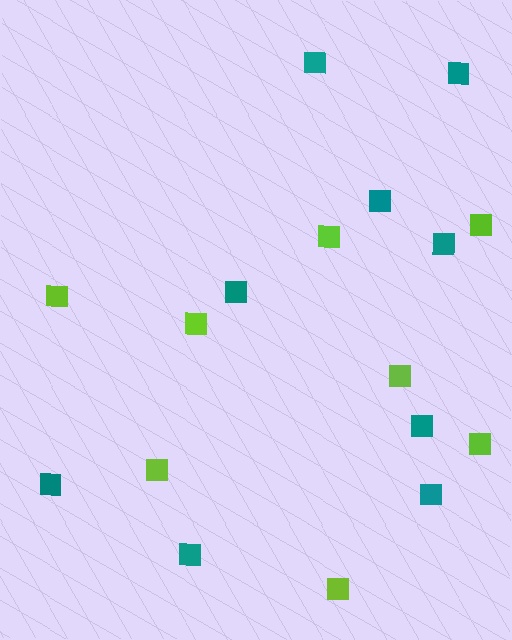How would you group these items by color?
There are 2 groups: one group of teal squares (9) and one group of lime squares (8).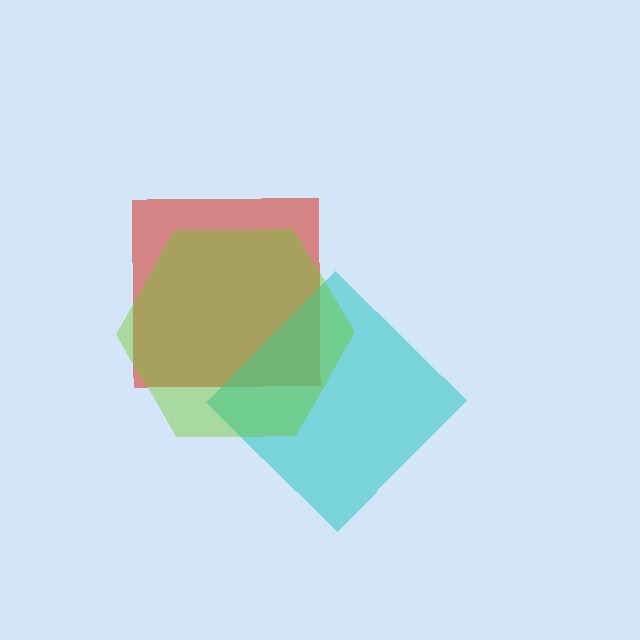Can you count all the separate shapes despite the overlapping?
Yes, there are 3 separate shapes.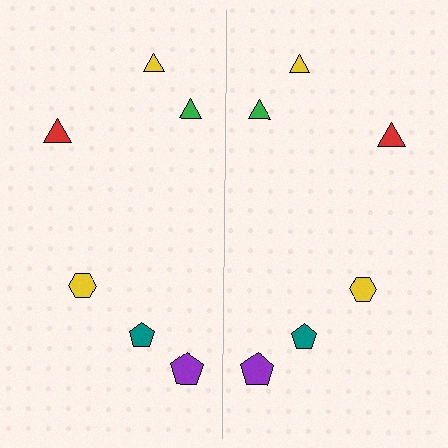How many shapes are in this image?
There are 12 shapes in this image.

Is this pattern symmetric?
Yes, this pattern has bilateral (reflection) symmetry.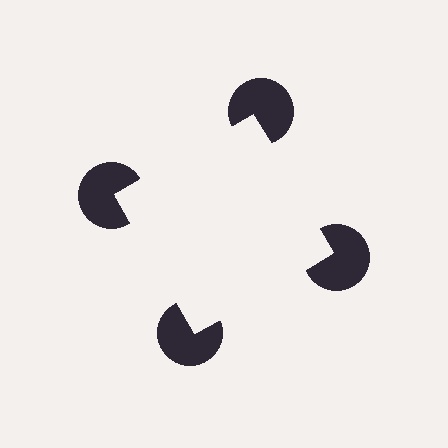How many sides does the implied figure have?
4 sides.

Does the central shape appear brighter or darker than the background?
It typically appears slightly brighter than the background, even though no actual brightness change is drawn.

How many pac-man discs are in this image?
There are 4 — one at each vertex of the illusory square.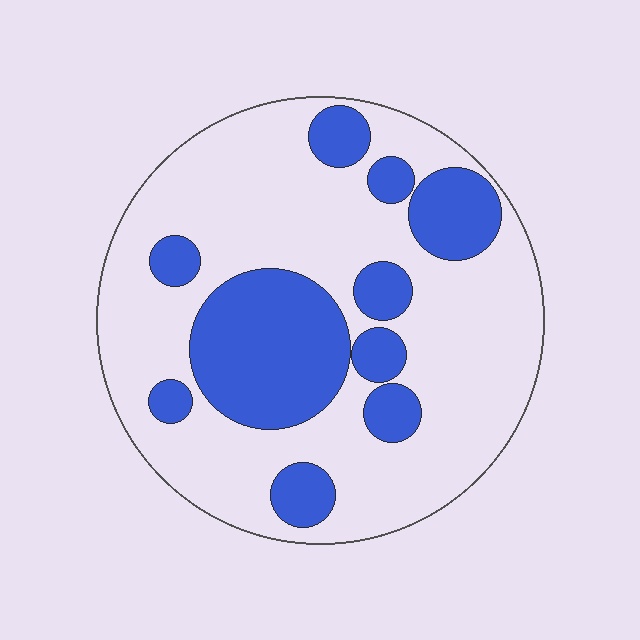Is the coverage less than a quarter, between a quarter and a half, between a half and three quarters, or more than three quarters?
Between a quarter and a half.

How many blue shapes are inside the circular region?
10.